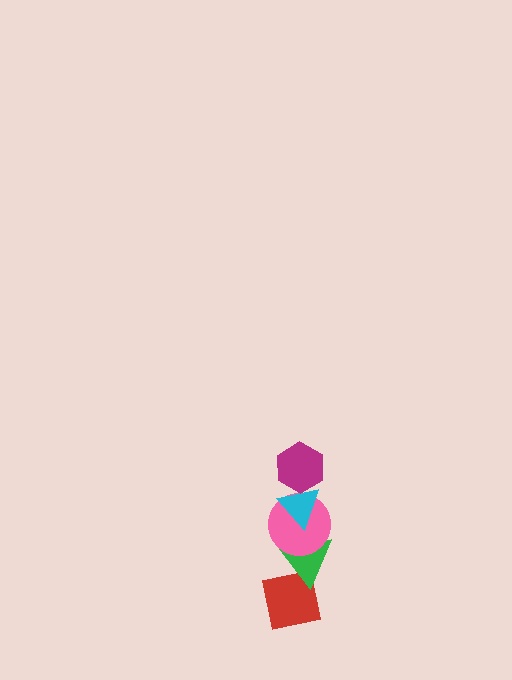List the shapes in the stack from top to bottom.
From top to bottom: the magenta hexagon, the cyan triangle, the pink circle, the green triangle, the red square.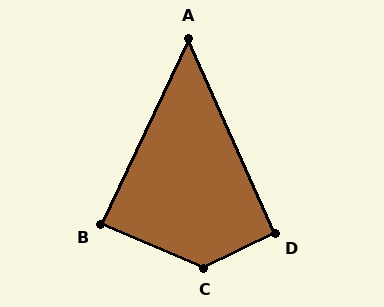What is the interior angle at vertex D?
Approximately 92 degrees (approximately right).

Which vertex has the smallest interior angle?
A, at approximately 49 degrees.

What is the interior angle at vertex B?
Approximately 88 degrees (approximately right).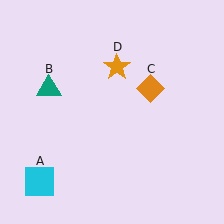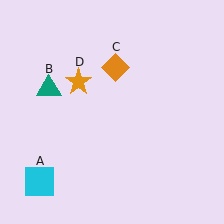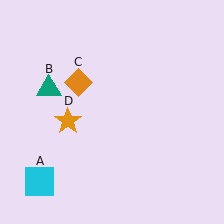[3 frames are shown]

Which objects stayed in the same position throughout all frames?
Cyan square (object A) and teal triangle (object B) remained stationary.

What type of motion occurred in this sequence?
The orange diamond (object C), orange star (object D) rotated counterclockwise around the center of the scene.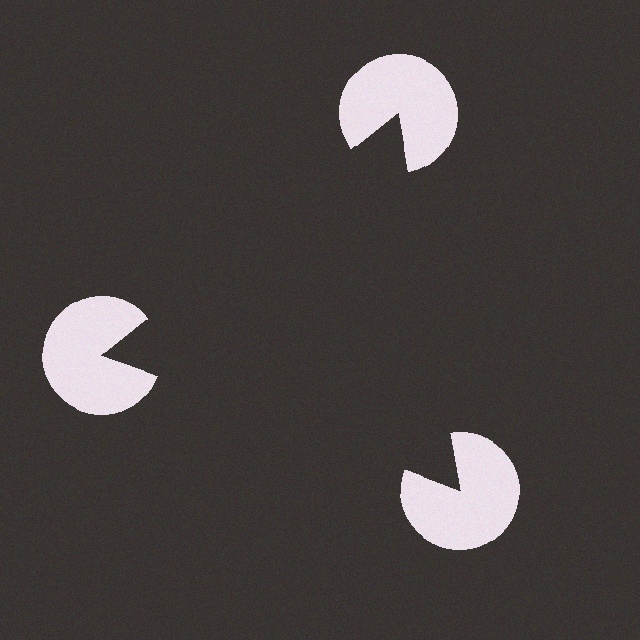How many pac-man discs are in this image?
There are 3 — one at each vertex of the illusory triangle.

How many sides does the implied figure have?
3 sides.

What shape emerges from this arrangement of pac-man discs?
An illusory triangle — its edges are inferred from the aligned wedge cuts in the pac-man discs, not physically drawn.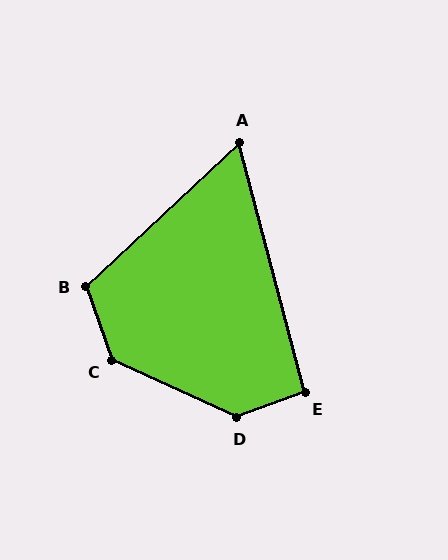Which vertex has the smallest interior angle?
A, at approximately 62 degrees.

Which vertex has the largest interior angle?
D, at approximately 135 degrees.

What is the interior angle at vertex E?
Approximately 96 degrees (obtuse).